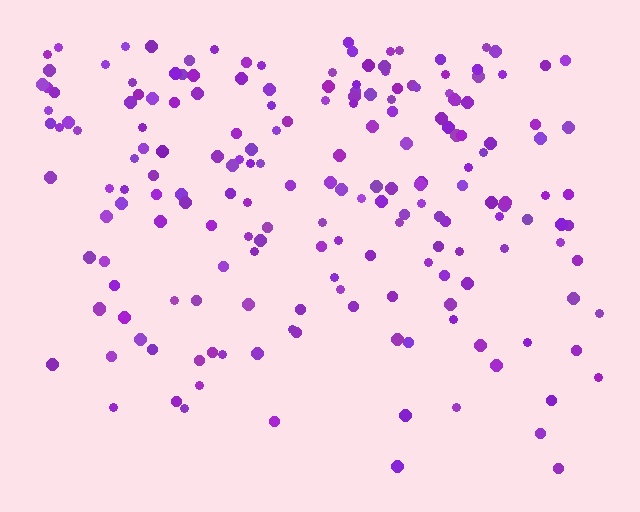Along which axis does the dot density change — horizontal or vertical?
Vertical.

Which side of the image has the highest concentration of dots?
The top.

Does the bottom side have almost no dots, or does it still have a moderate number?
Still a moderate number, just noticeably fewer than the top.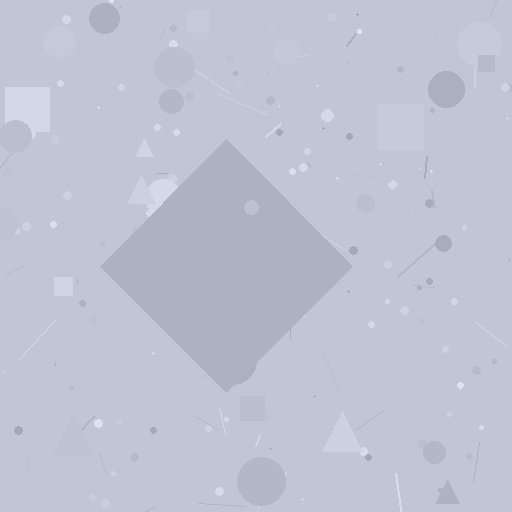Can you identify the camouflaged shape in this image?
The camouflaged shape is a diamond.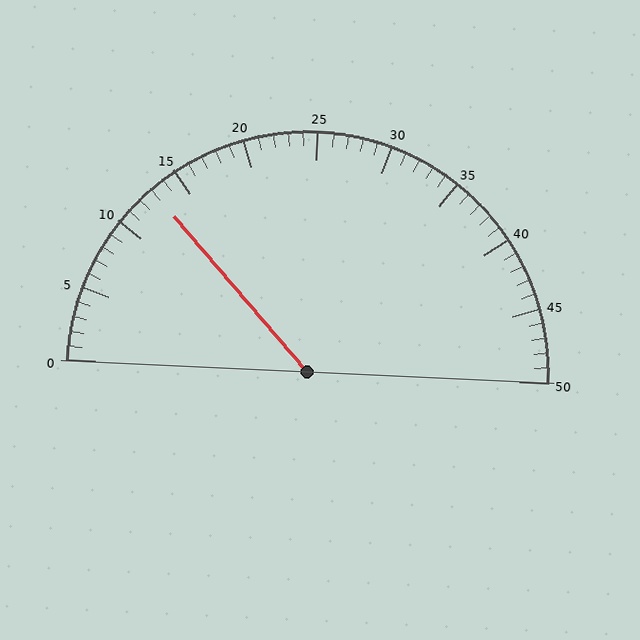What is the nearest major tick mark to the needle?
The nearest major tick mark is 15.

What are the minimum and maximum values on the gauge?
The gauge ranges from 0 to 50.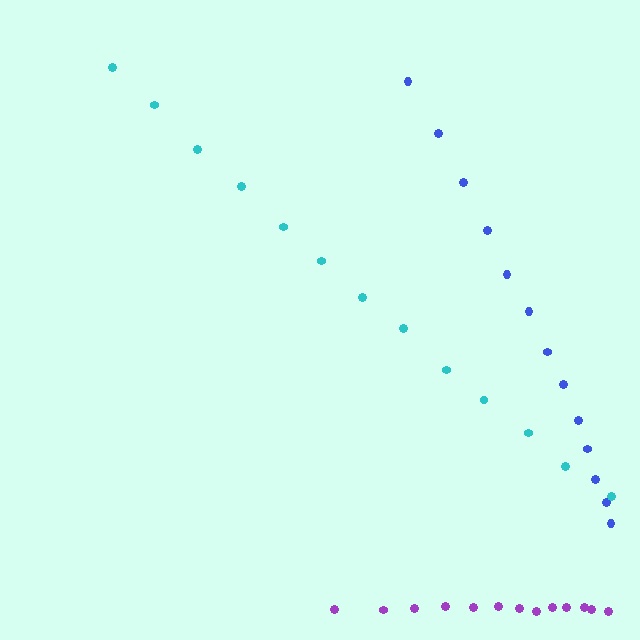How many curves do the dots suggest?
There are 3 distinct paths.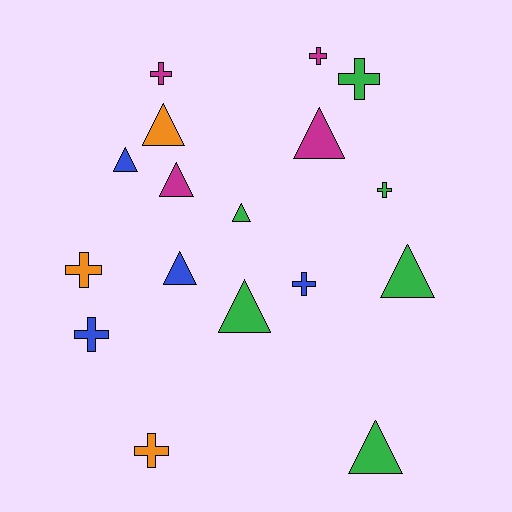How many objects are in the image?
There are 17 objects.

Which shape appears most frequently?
Triangle, with 9 objects.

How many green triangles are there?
There are 4 green triangles.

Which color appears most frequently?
Green, with 6 objects.